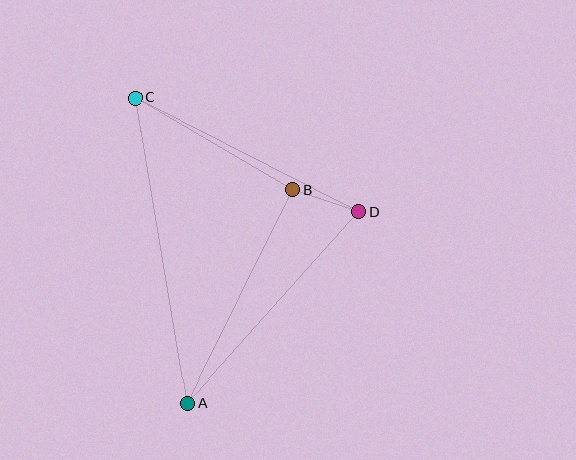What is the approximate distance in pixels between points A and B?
The distance between A and B is approximately 238 pixels.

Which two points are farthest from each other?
Points A and C are farthest from each other.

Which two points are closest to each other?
Points B and D are closest to each other.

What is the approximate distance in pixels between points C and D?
The distance between C and D is approximately 251 pixels.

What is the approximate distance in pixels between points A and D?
The distance between A and D is approximately 257 pixels.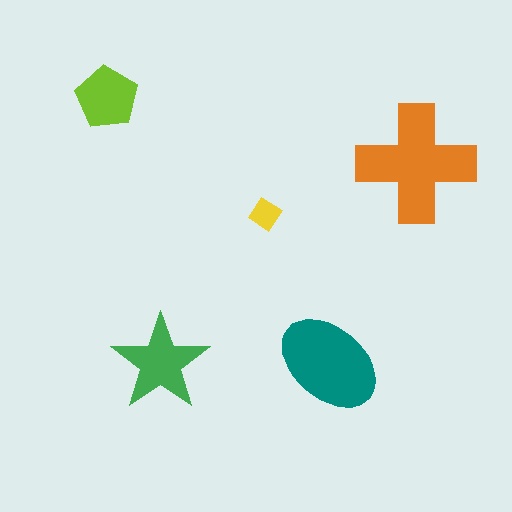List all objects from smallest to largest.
The yellow diamond, the lime pentagon, the green star, the teal ellipse, the orange cross.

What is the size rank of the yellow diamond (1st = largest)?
5th.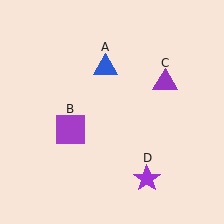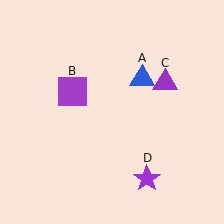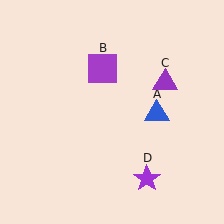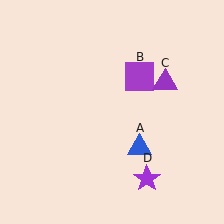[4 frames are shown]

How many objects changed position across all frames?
2 objects changed position: blue triangle (object A), purple square (object B).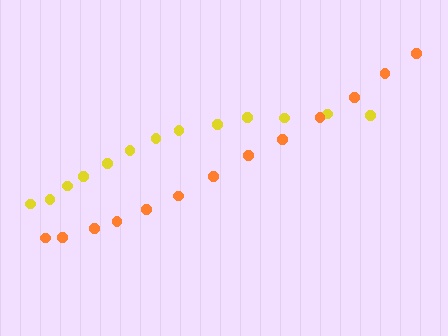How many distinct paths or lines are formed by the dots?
There are 2 distinct paths.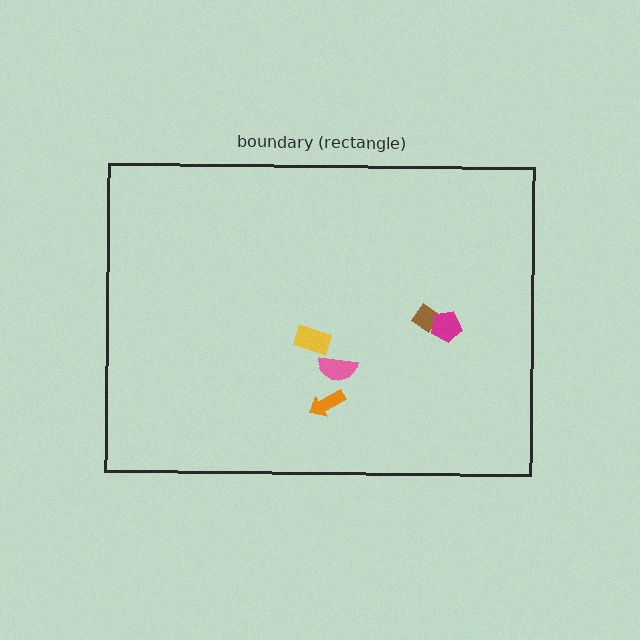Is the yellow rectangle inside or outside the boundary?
Inside.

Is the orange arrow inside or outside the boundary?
Inside.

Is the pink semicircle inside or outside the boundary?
Inside.